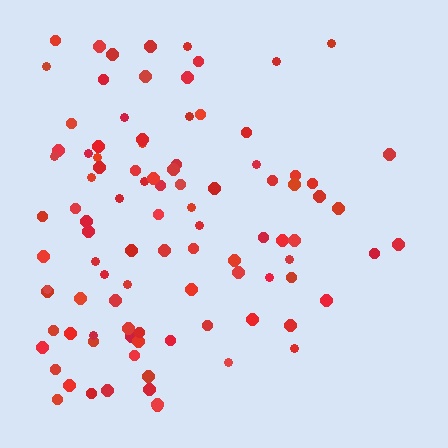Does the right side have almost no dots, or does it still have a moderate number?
Still a moderate number, just noticeably fewer than the left.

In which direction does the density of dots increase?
From right to left, with the left side densest.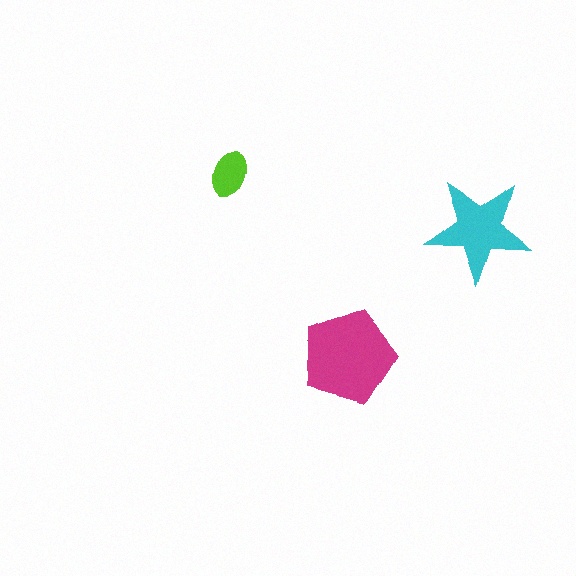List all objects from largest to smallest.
The magenta pentagon, the cyan star, the lime ellipse.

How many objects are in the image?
There are 3 objects in the image.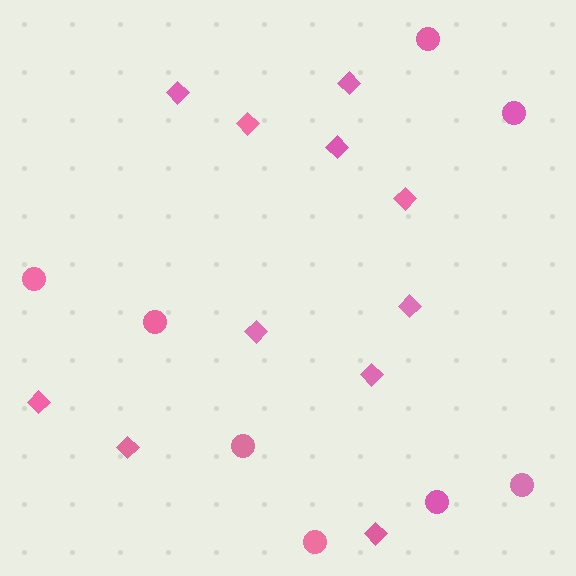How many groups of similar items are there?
There are 2 groups: one group of diamonds (11) and one group of circles (8).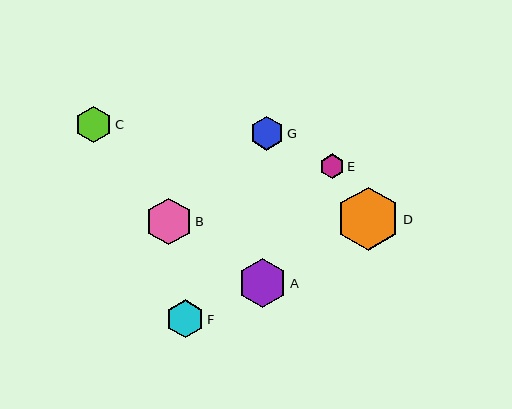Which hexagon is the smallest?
Hexagon E is the smallest with a size of approximately 25 pixels.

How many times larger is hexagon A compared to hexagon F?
Hexagon A is approximately 1.3 times the size of hexagon F.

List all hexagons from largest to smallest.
From largest to smallest: D, A, B, F, C, G, E.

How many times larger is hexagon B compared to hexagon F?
Hexagon B is approximately 1.2 times the size of hexagon F.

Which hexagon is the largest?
Hexagon D is the largest with a size of approximately 63 pixels.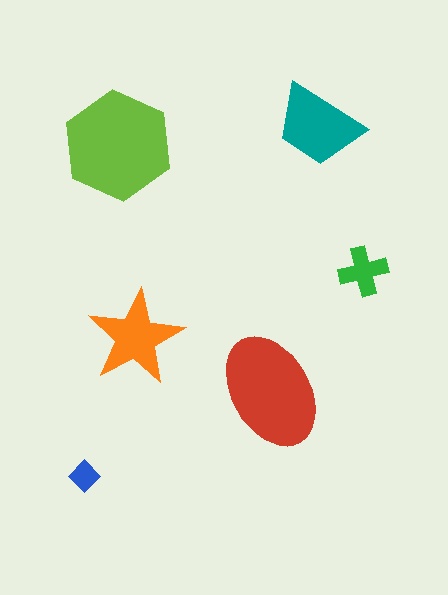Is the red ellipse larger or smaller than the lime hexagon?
Smaller.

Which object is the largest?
The lime hexagon.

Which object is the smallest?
The blue diamond.